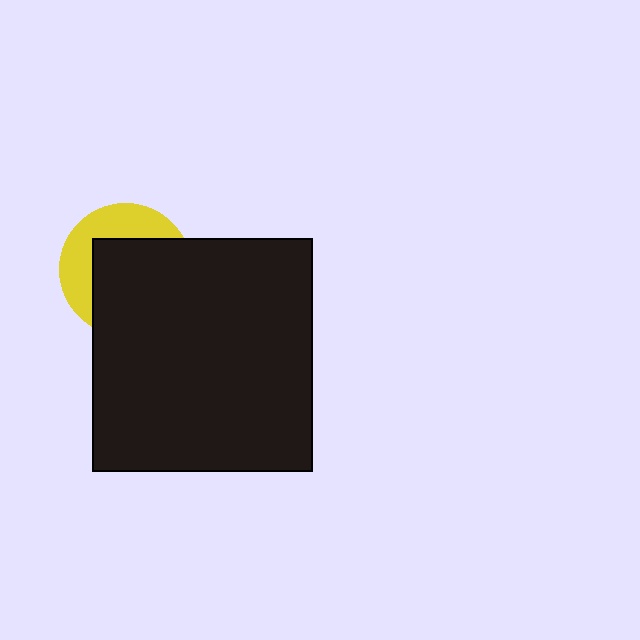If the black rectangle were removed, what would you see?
You would see the complete yellow circle.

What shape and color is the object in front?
The object in front is a black rectangle.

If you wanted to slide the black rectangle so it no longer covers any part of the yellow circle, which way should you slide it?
Slide it toward the lower-right — that is the most direct way to separate the two shapes.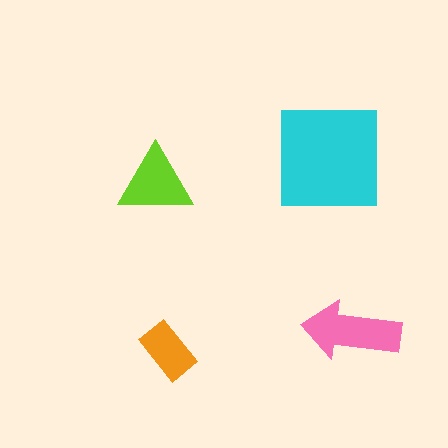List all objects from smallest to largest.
The orange rectangle, the lime triangle, the pink arrow, the cyan square.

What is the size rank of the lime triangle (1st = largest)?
3rd.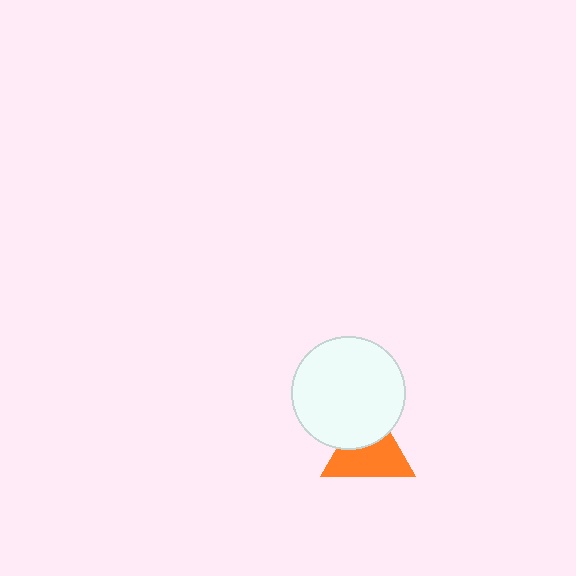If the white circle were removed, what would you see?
You would see the complete orange triangle.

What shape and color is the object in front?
The object in front is a white circle.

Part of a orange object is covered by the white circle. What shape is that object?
It is a triangle.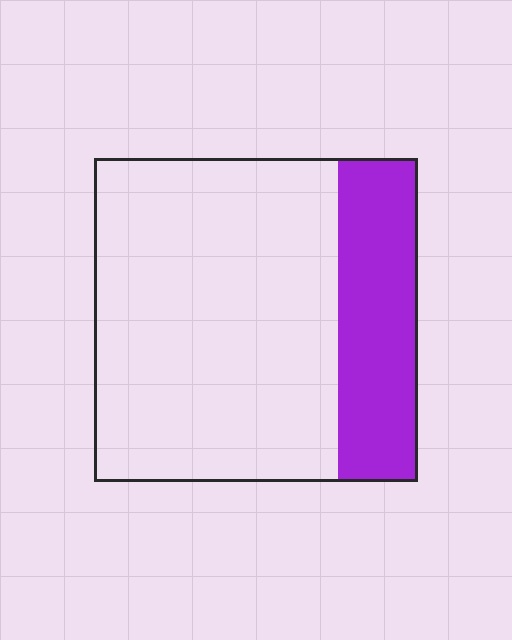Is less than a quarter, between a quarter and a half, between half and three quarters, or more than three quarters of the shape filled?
Less than a quarter.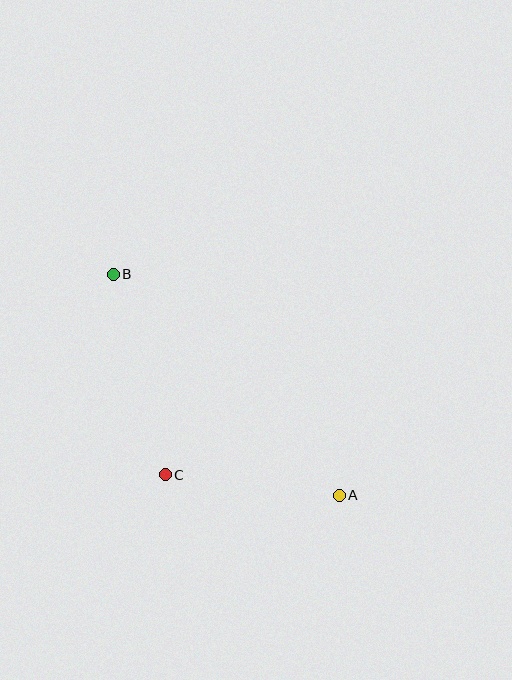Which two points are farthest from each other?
Points A and B are farthest from each other.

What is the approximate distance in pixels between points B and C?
The distance between B and C is approximately 207 pixels.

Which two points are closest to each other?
Points A and C are closest to each other.